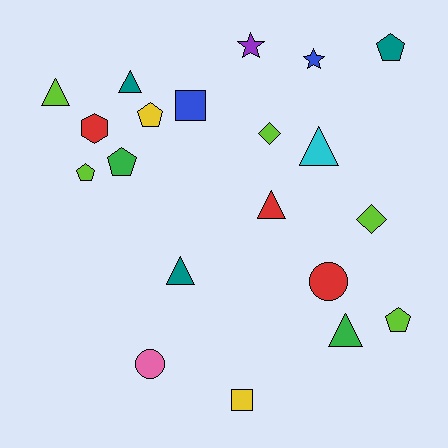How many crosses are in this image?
There are no crosses.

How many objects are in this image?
There are 20 objects.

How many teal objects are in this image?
There are 3 teal objects.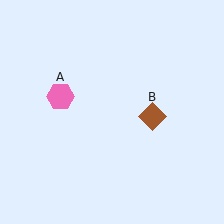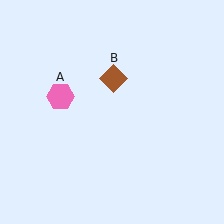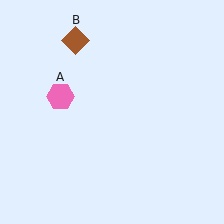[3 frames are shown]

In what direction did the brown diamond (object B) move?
The brown diamond (object B) moved up and to the left.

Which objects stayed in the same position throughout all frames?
Pink hexagon (object A) remained stationary.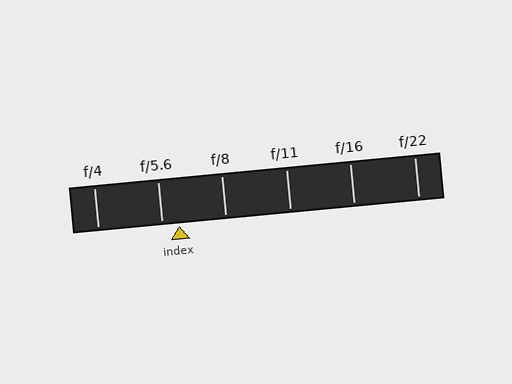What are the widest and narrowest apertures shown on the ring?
The widest aperture shown is f/4 and the narrowest is f/22.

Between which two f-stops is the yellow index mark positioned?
The index mark is between f/5.6 and f/8.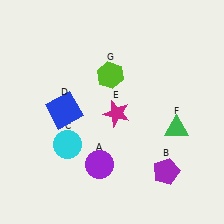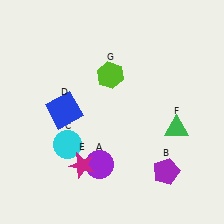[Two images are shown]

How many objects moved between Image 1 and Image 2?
1 object moved between the two images.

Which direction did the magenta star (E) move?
The magenta star (E) moved down.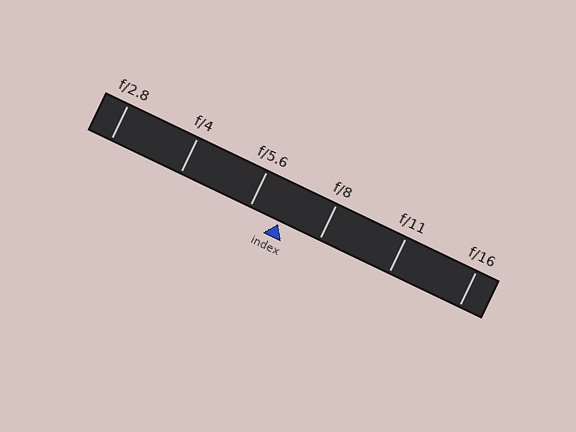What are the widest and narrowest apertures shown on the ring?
The widest aperture shown is f/2.8 and the narrowest is f/16.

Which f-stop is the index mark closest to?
The index mark is closest to f/5.6.